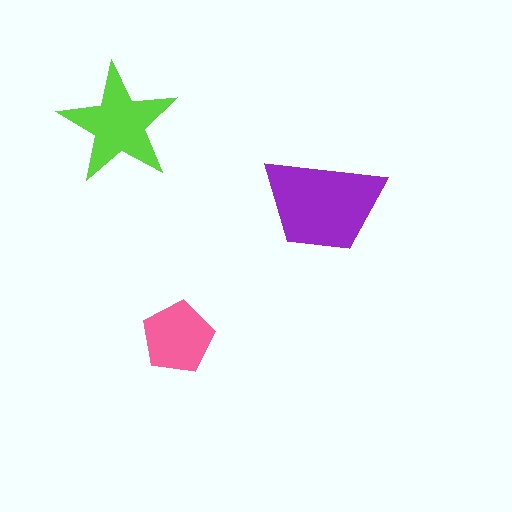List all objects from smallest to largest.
The pink pentagon, the lime star, the purple trapezoid.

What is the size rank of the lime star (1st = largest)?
2nd.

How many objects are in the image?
There are 3 objects in the image.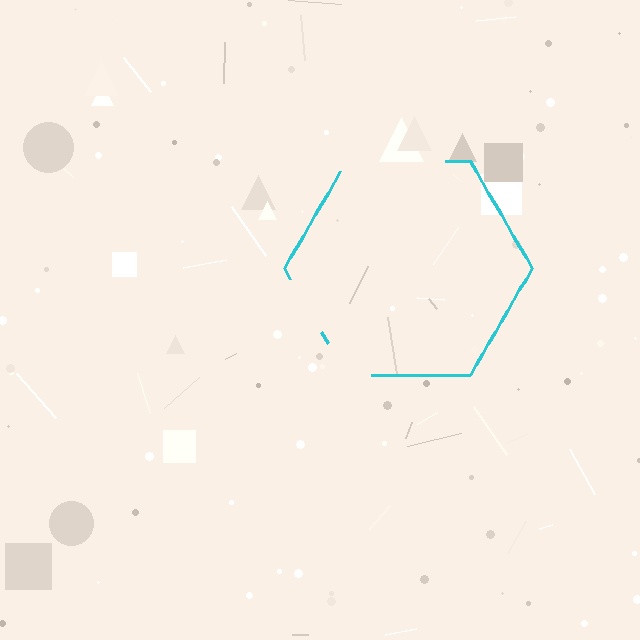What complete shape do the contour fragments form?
The contour fragments form a hexagon.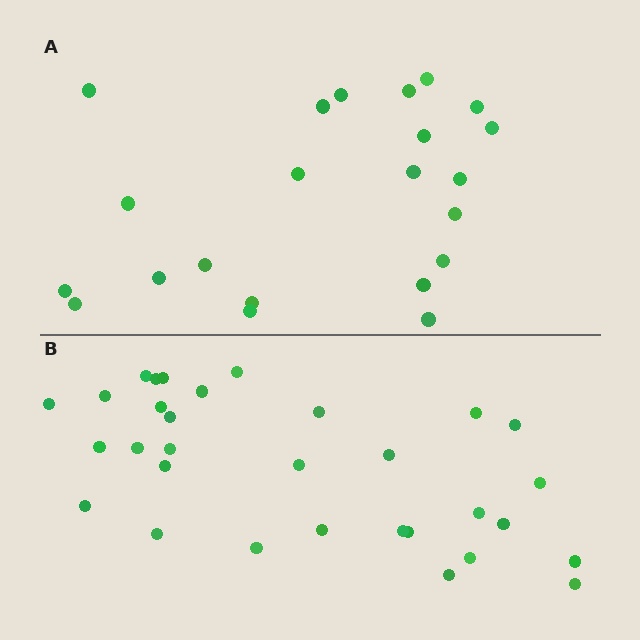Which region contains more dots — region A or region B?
Region B (the bottom region) has more dots.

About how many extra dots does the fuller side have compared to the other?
Region B has roughly 8 or so more dots than region A.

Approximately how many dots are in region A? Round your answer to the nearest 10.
About 20 dots. (The exact count is 22, which rounds to 20.)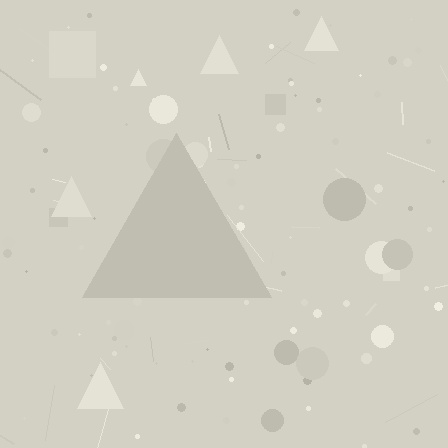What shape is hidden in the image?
A triangle is hidden in the image.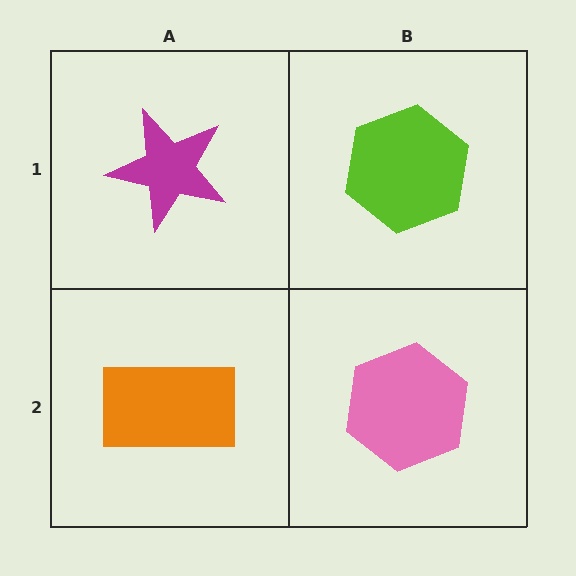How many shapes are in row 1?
2 shapes.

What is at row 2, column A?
An orange rectangle.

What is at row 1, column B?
A lime hexagon.